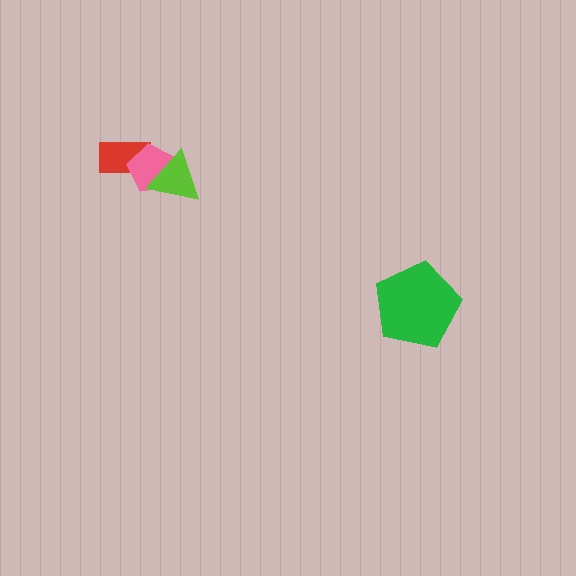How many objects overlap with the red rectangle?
1 object overlaps with the red rectangle.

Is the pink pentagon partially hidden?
Yes, it is partially covered by another shape.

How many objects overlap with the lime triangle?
1 object overlaps with the lime triangle.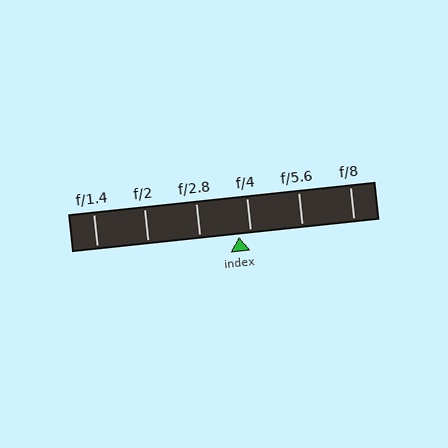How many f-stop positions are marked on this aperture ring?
There are 6 f-stop positions marked.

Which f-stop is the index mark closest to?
The index mark is closest to f/4.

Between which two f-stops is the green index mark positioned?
The index mark is between f/2.8 and f/4.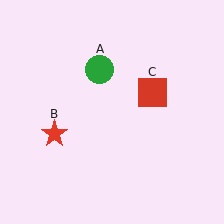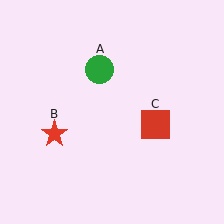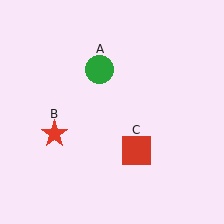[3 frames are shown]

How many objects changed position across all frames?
1 object changed position: red square (object C).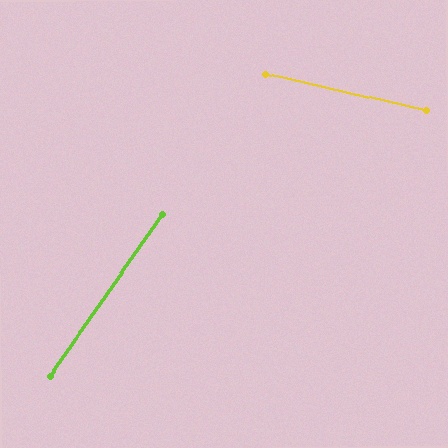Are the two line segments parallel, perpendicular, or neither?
Neither parallel nor perpendicular — they differ by about 68°.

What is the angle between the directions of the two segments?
Approximately 68 degrees.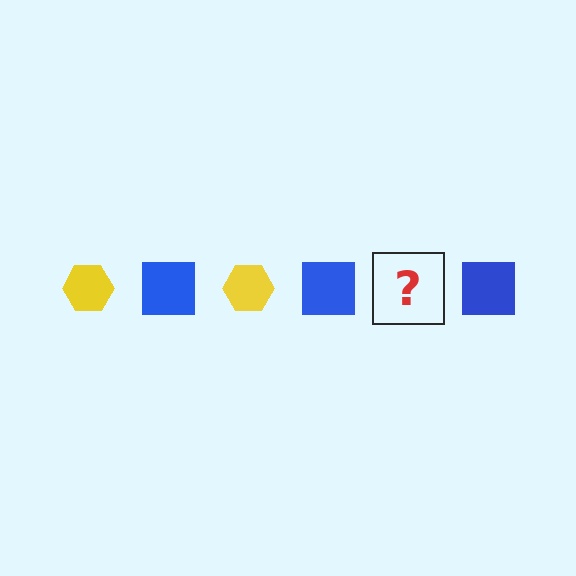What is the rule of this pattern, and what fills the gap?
The rule is that the pattern alternates between yellow hexagon and blue square. The gap should be filled with a yellow hexagon.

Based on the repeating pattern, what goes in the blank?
The blank should be a yellow hexagon.